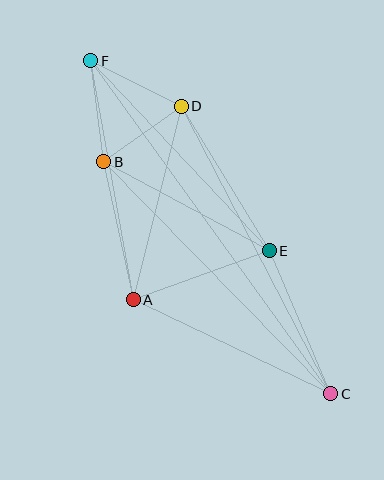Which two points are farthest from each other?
Points C and F are farthest from each other.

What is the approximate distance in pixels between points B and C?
The distance between B and C is approximately 325 pixels.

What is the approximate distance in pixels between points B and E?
The distance between B and E is approximately 188 pixels.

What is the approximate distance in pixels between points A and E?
The distance between A and E is approximately 145 pixels.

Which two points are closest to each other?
Points B and D are closest to each other.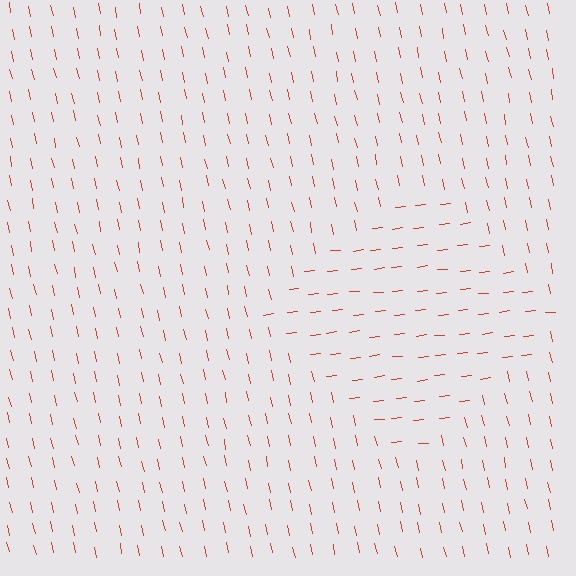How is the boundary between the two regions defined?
The boundary is defined purely by a change in line orientation (approximately 84 degrees difference). All lines are the same color and thickness.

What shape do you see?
I see a diamond.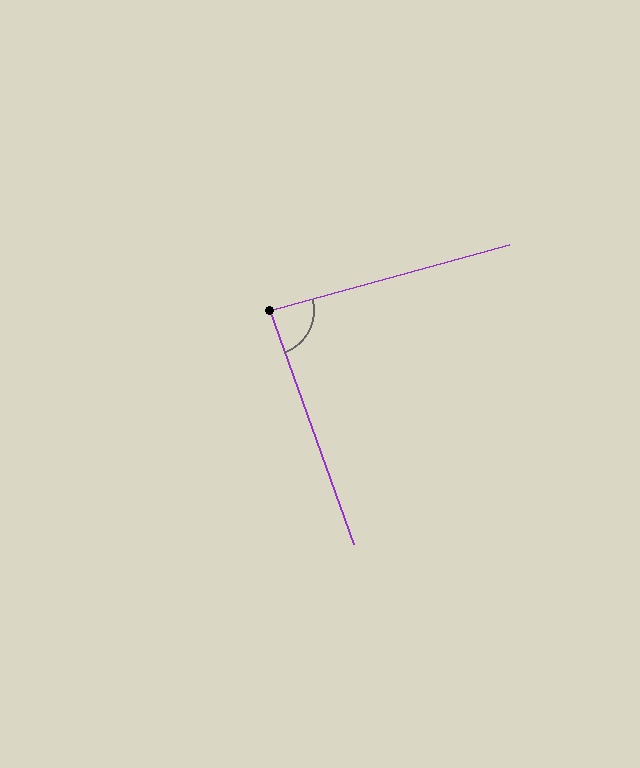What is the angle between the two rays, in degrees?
Approximately 86 degrees.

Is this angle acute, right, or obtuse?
It is approximately a right angle.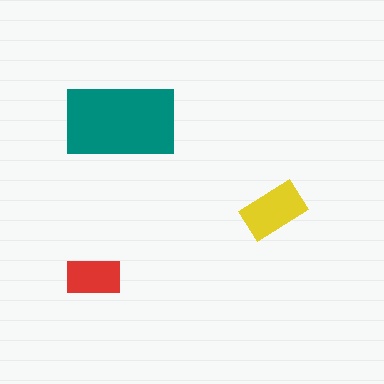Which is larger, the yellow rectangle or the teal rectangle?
The teal one.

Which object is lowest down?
The red rectangle is bottommost.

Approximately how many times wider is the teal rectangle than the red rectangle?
About 2 times wider.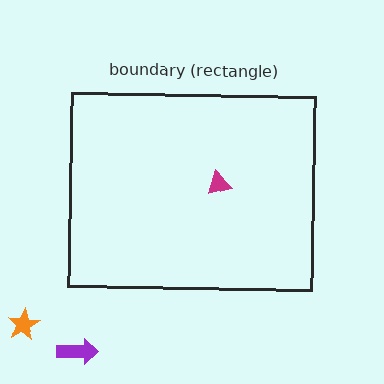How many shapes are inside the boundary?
1 inside, 2 outside.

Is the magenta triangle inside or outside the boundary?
Inside.